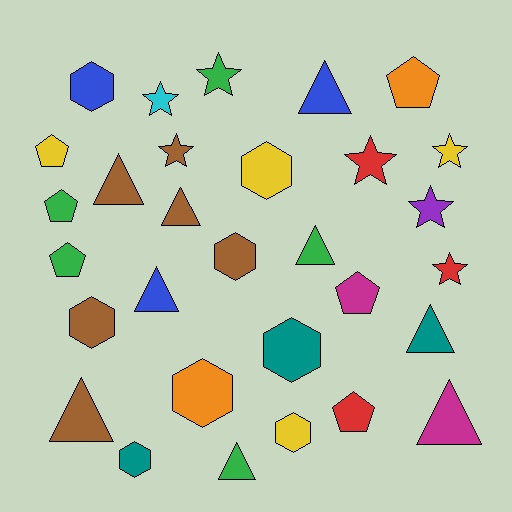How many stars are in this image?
There are 7 stars.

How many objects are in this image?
There are 30 objects.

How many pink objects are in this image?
There are no pink objects.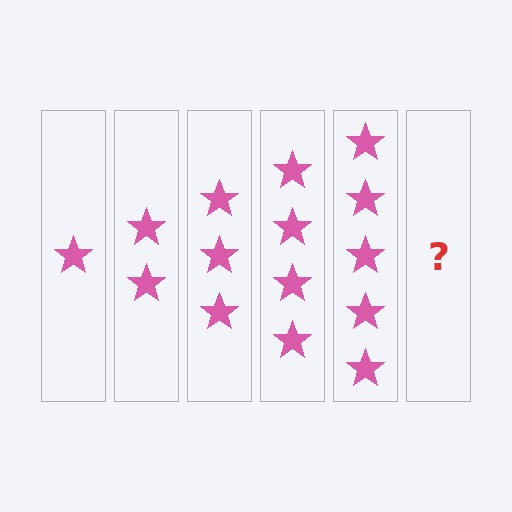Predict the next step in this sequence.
The next step is 6 stars.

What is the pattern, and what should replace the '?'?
The pattern is that each step adds one more star. The '?' should be 6 stars.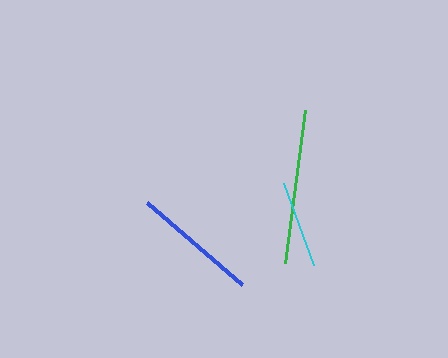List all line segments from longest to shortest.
From longest to shortest: green, blue, cyan.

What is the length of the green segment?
The green segment is approximately 154 pixels long.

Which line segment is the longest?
The green line is the longest at approximately 154 pixels.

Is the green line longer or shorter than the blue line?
The green line is longer than the blue line.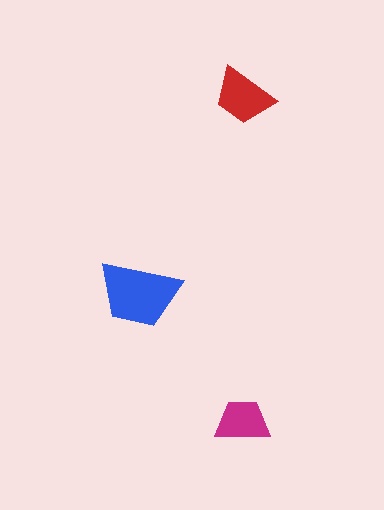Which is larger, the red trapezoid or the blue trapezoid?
The blue one.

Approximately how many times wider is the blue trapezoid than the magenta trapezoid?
About 1.5 times wider.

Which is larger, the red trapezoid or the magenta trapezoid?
The red one.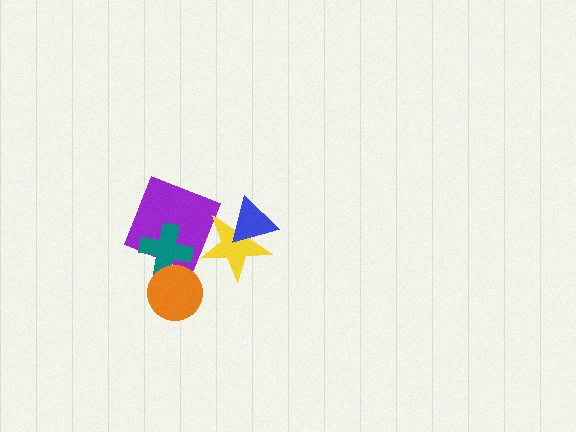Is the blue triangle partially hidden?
No, no other shape covers it.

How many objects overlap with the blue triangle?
1 object overlaps with the blue triangle.